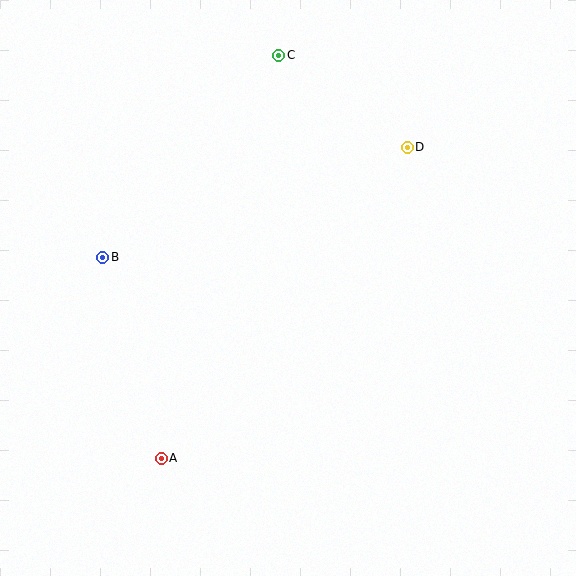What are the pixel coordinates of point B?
Point B is at (103, 257).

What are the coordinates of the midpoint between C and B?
The midpoint between C and B is at (191, 156).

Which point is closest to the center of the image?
Point D at (407, 147) is closest to the center.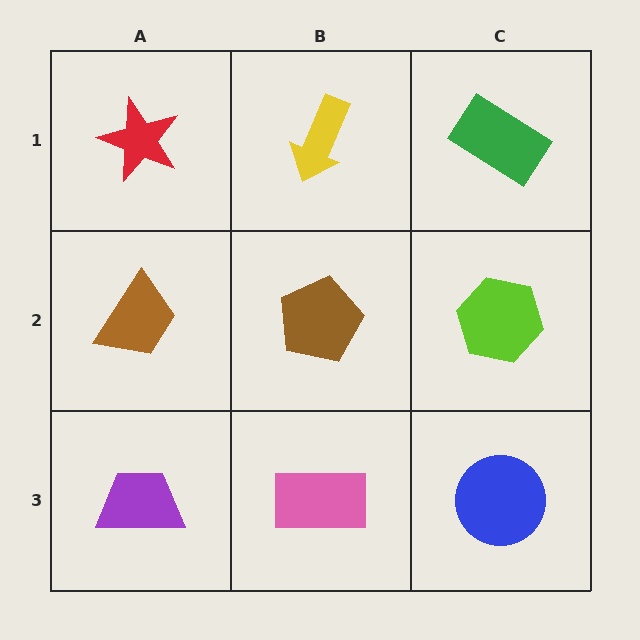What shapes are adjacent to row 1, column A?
A brown trapezoid (row 2, column A), a yellow arrow (row 1, column B).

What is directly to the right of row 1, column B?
A green rectangle.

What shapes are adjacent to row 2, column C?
A green rectangle (row 1, column C), a blue circle (row 3, column C), a brown pentagon (row 2, column B).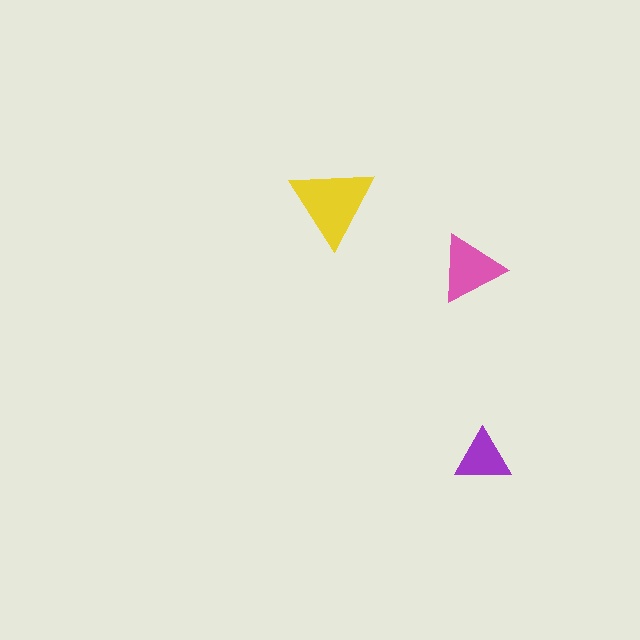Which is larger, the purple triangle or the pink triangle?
The pink one.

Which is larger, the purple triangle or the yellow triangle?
The yellow one.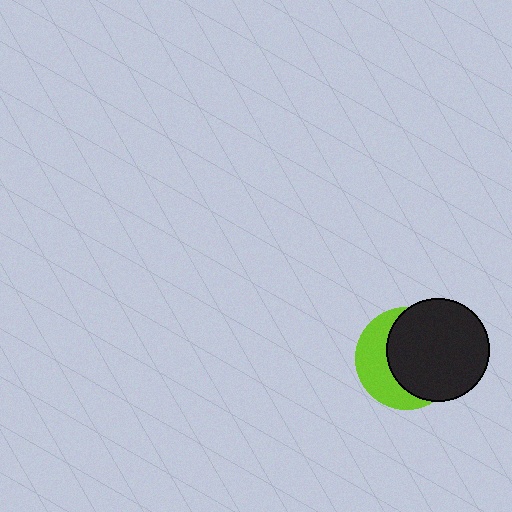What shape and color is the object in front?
The object in front is a black circle.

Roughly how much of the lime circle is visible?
A small part of it is visible (roughly 39%).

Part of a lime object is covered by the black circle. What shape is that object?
It is a circle.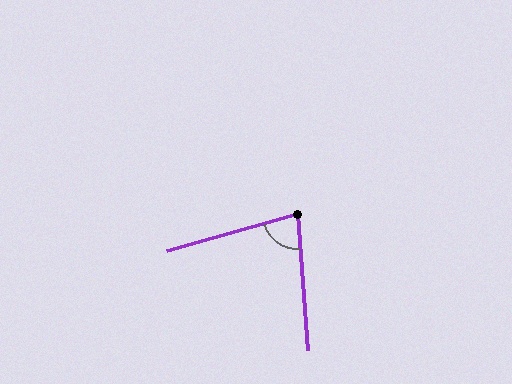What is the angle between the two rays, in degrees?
Approximately 79 degrees.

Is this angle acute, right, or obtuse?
It is acute.